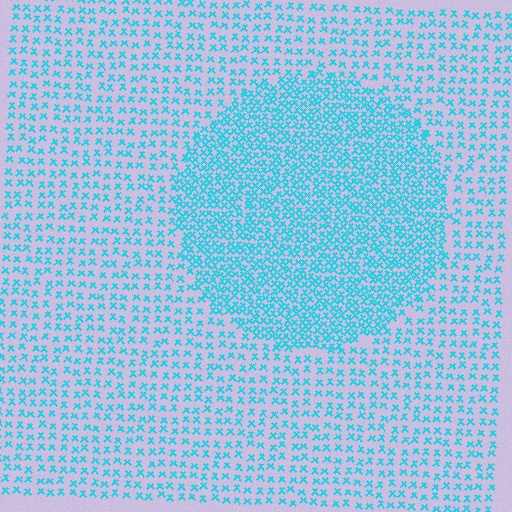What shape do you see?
I see a circle.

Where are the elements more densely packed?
The elements are more densely packed inside the circle boundary.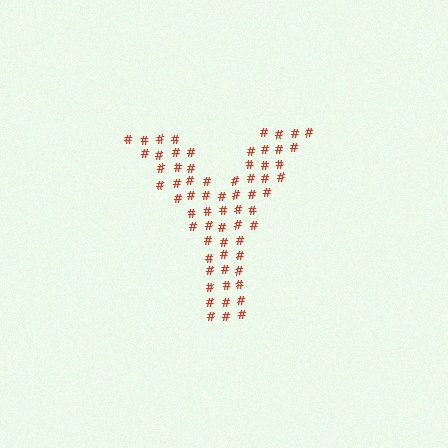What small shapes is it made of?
It is made of small hash symbols.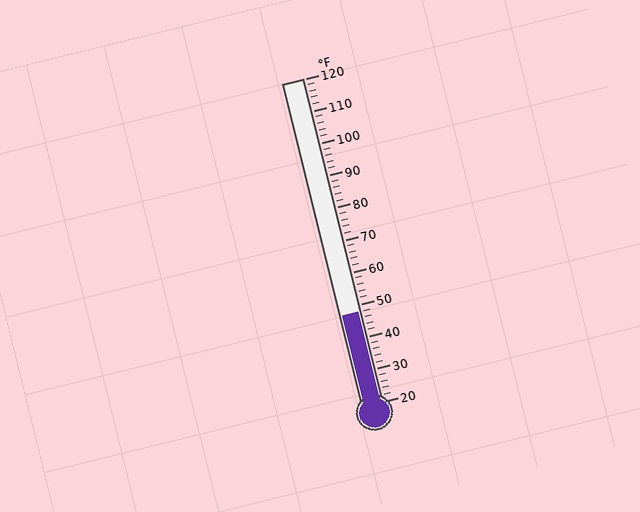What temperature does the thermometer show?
The thermometer shows approximately 48°F.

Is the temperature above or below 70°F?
The temperature is below 70°F.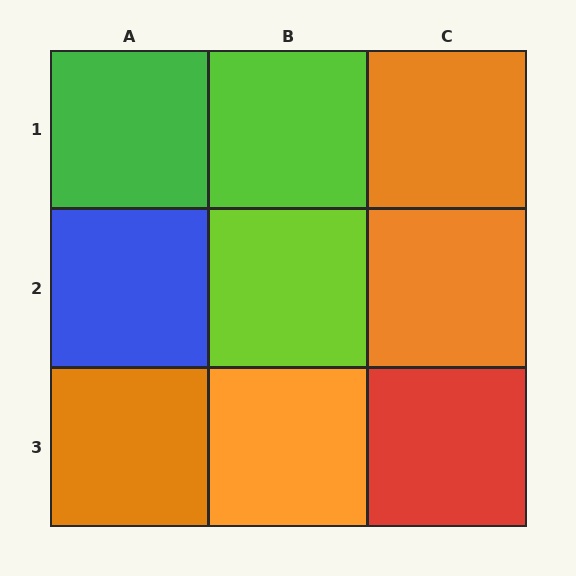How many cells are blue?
1 cell is blue.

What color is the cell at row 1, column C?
Orange.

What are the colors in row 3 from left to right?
Orange, orange, red.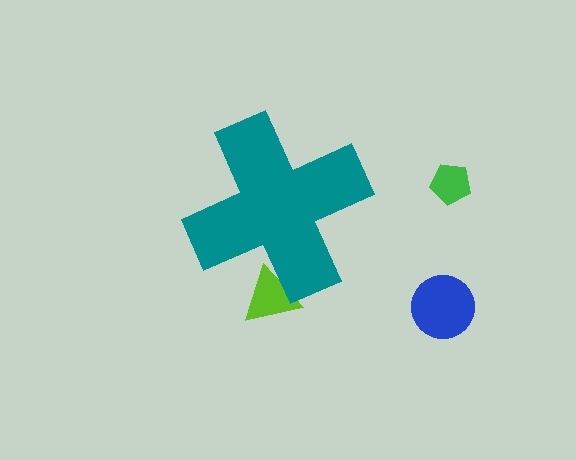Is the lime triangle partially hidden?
Yes, the lime triangle is partially hidden behind the teal cross.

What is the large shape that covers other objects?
A teal cross.